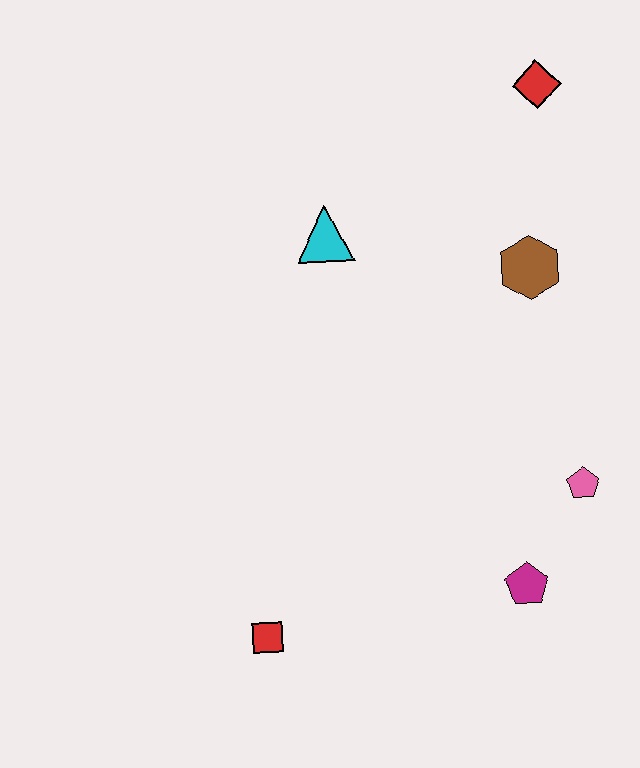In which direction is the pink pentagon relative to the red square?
The pink pentagon is to the right of the red square.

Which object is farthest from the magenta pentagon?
The red diamond is farthest from the magenta pentagon.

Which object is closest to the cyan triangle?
The brown hexagon is closest to the cyan triangle.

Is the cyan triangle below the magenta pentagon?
No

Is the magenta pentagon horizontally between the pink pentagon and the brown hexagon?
No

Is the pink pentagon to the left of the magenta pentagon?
No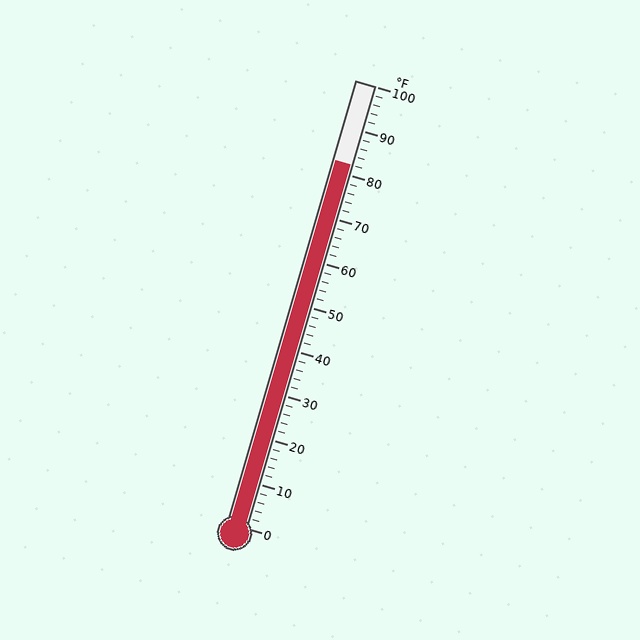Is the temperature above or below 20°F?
The temperature is above 20°F.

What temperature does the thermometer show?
The thermometer shows approximately 82°F.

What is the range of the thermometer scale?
The thermometer scale ranges from 0°F to 100°F.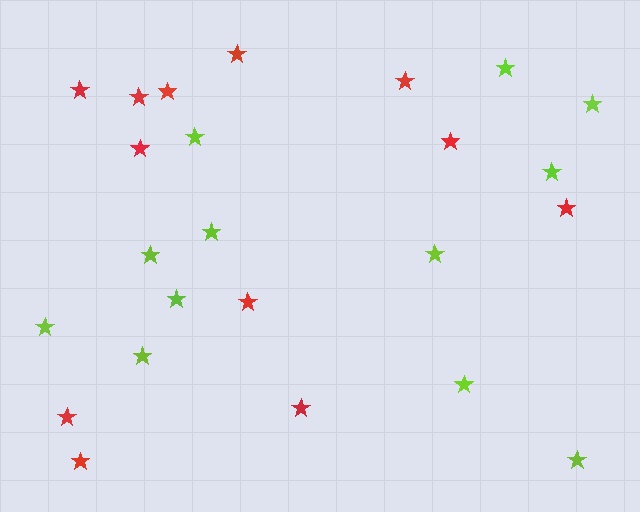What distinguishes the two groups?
There are 2 groups: one group of lime stars (12) and one group of red stars (12).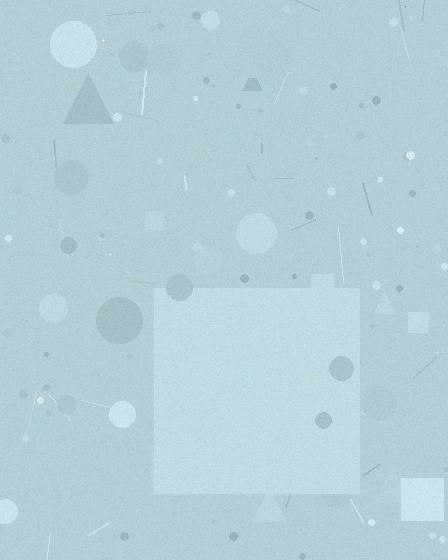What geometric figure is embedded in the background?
A square is embedded in the background.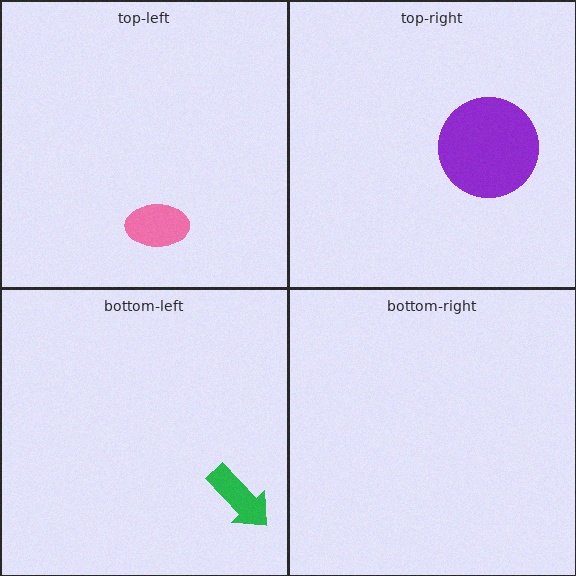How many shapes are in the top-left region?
1.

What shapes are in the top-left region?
The pink ellipse.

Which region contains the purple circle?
The top-right region.